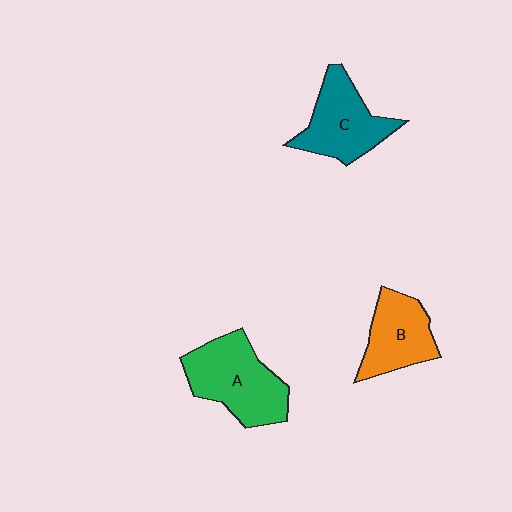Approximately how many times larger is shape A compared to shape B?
Approximately 1.4 times.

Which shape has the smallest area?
Shape B (orange).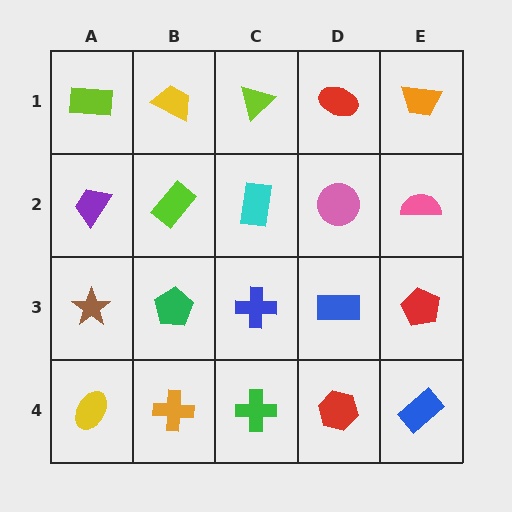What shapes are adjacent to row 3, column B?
A lime rectangle (row 2, column B), an orange cross (row 4, column B), a brown star (row 3, column A), a blue cross (row 3, column C).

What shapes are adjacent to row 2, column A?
A lime rectangle (row 1, column A), a brown star (row 3, column A), a lime rectangle (row 2, column B).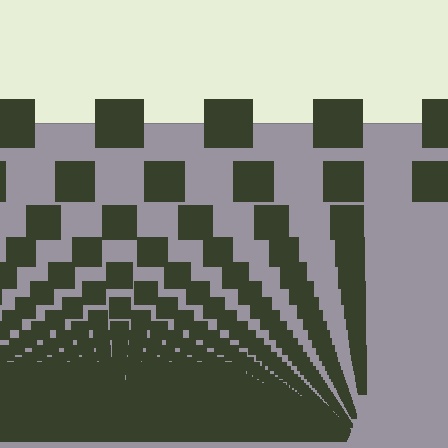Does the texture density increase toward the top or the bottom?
Density increases toward the bottom.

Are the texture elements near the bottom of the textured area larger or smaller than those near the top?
Smaller. The gradient is inverted — elements near the bottom are smaller and denser.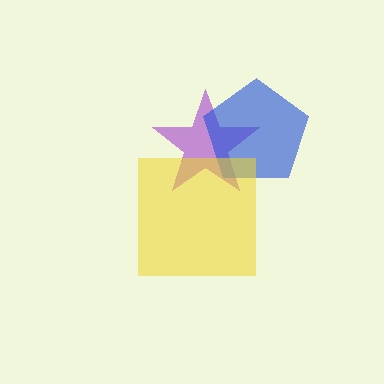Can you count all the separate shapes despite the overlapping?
Yes, there are 3 separate shapes.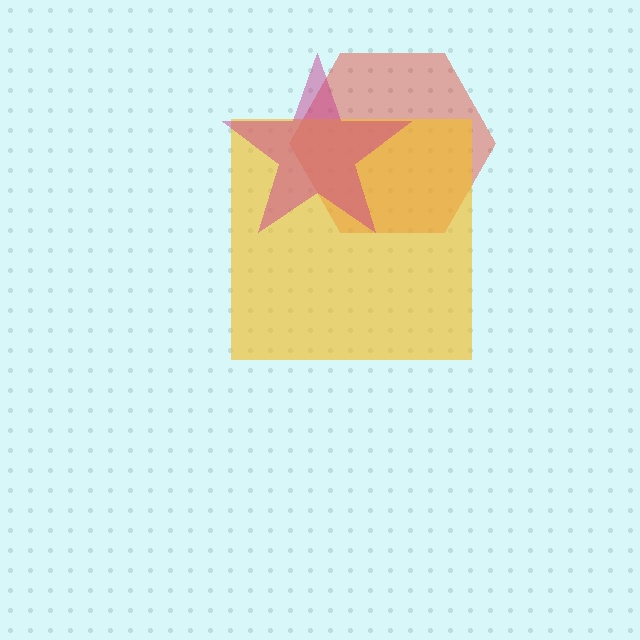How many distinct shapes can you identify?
There are 3 distinct shapes: a red hexagon, a yellow square, a magenta star.